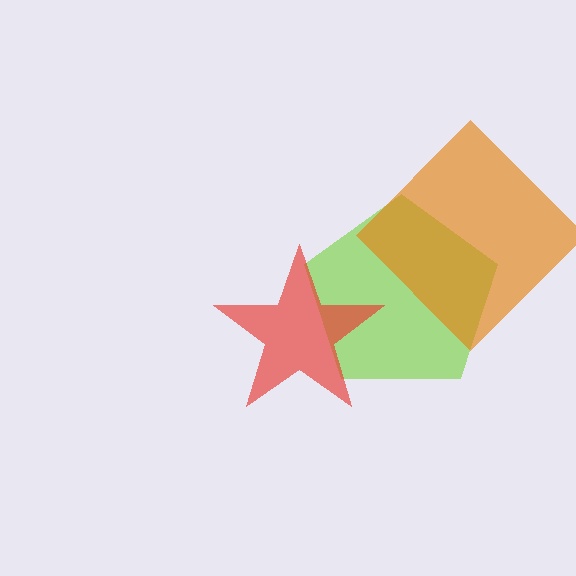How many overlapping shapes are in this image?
There are 3 overlapping shapes in the image.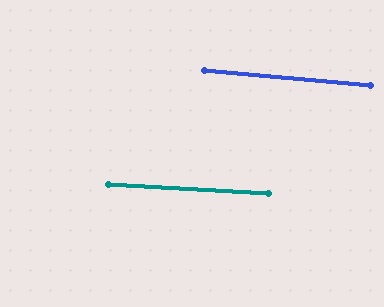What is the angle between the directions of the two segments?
Approximately 2 degrees.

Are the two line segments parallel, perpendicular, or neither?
Parallel — their directions differ by only 2.0°.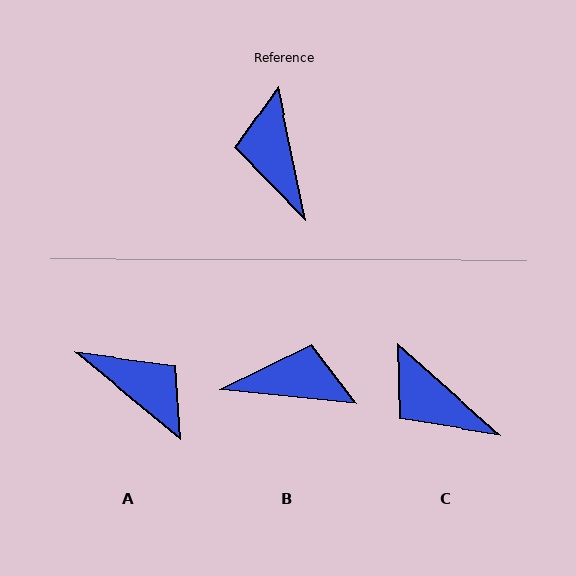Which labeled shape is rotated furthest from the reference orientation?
A, about 141 degrees away.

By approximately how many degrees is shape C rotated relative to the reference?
Approximately 37 degrees counter-clockwise.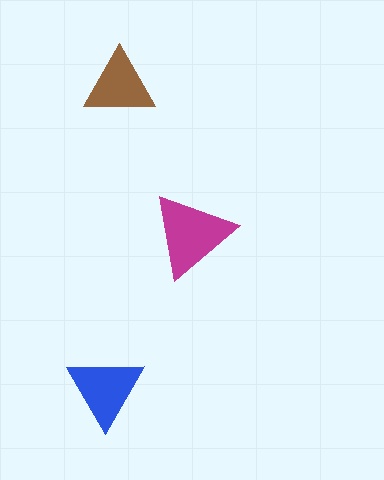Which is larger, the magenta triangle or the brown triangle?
The magenta one.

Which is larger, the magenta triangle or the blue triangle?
The magenta one.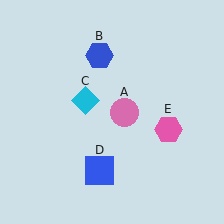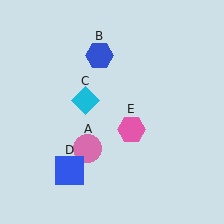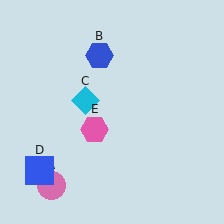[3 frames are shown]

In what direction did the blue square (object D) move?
The blue square (object D) moved left.